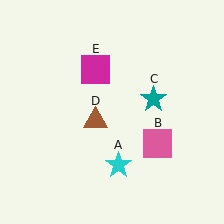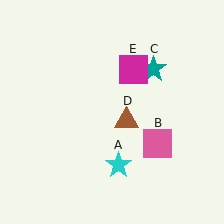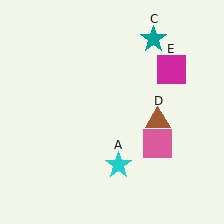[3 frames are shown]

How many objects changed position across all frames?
3 objects changed position: teal star (object C), brown triangle (object D), magenta square (object E).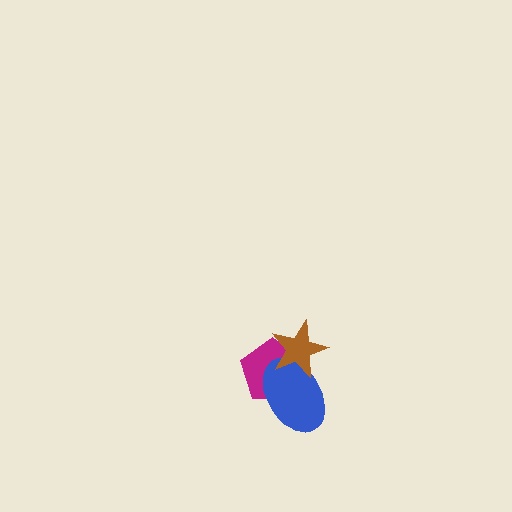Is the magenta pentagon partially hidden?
Yes, it is partially covered by another shape.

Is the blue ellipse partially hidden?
Yes, it is partially covered by another shape.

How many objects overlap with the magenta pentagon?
2 objects overlap with the magenta pentagon.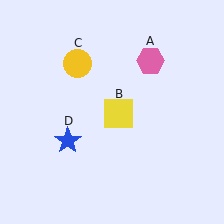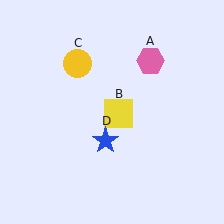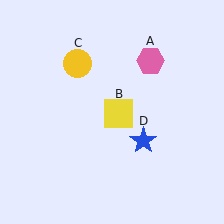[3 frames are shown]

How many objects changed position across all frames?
1 object changed position: blue star (object D).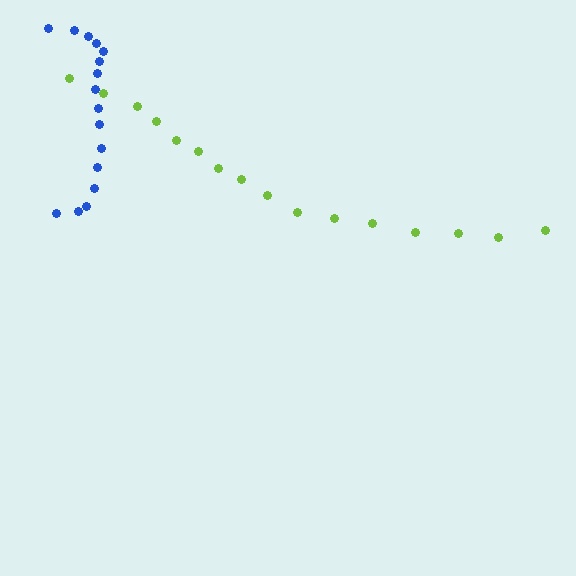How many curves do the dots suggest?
There are 2 distinct paths.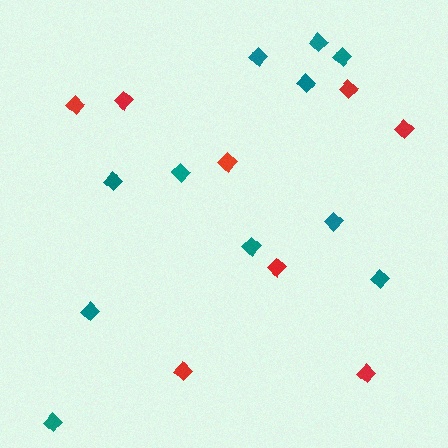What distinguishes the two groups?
There are 2 groups: one group of red diamonds (8) and one group of teal diamonds (11).